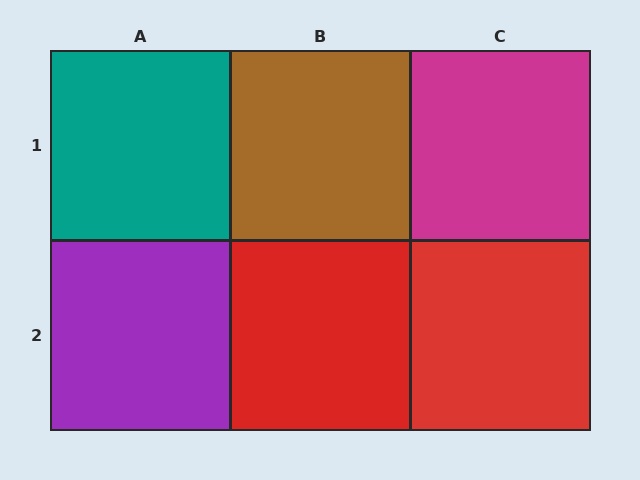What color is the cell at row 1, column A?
Teal.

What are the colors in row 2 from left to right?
Purple, red, red.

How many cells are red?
2 cells are red.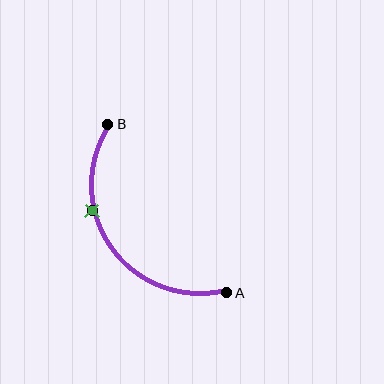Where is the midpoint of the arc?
The arc midpoint is the point on the curve farthest from the straight line joining A and B. It sits below and to the left of that line.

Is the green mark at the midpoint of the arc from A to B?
No. The green mark lies on the arc but is closer to endpoint B. The arc midpoint would be at the point on the curve equidistant along the arc from both A and B.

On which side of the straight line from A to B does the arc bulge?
The arc bulges below and to the left of the straight line connecting A and B.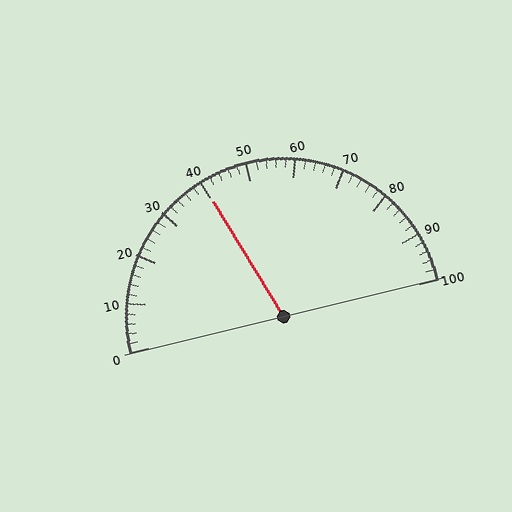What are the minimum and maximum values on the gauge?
The gauge ranges from 0 to 100.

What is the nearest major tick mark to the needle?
The nearest major tick mark is 40.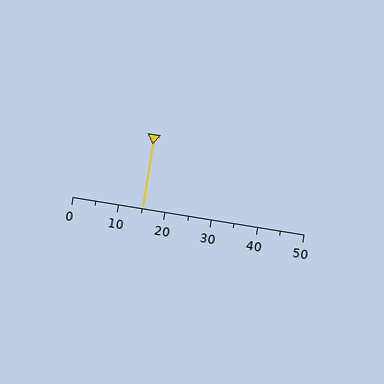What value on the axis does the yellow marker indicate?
The marker indicates approximately 15.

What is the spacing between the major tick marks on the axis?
The major ticks are spaced 10 apart.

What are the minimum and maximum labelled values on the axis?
The axis runs from 0 to 50.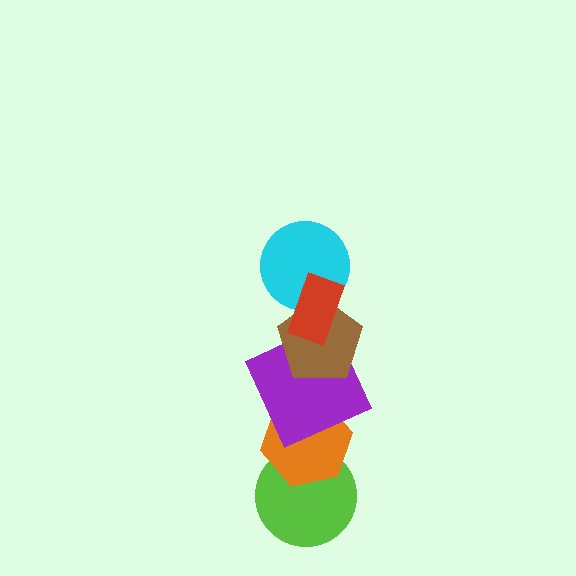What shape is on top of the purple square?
The brown pentagon is on top of the purple square.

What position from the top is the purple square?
The purple square is 4th from the top.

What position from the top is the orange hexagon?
The orange hexagon is 5th from the top.